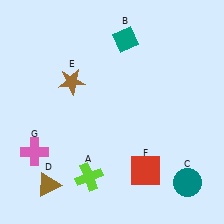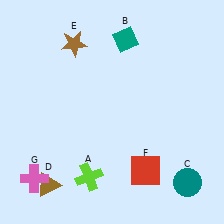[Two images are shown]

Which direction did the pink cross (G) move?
The pink cross (G) moved down.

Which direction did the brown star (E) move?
The brown star (E) moved up.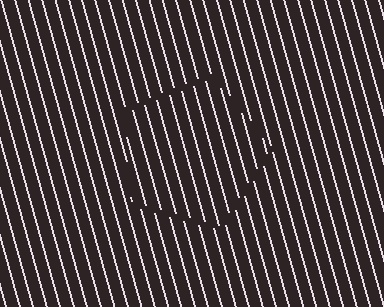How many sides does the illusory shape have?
5 sides — the line-ends trace a pentagon.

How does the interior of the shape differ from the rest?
The interior of the shape contains the same grating, shifted by half a period — the contour is defined by the phase discontinuity where line-ends from the inner and outer gratings abut.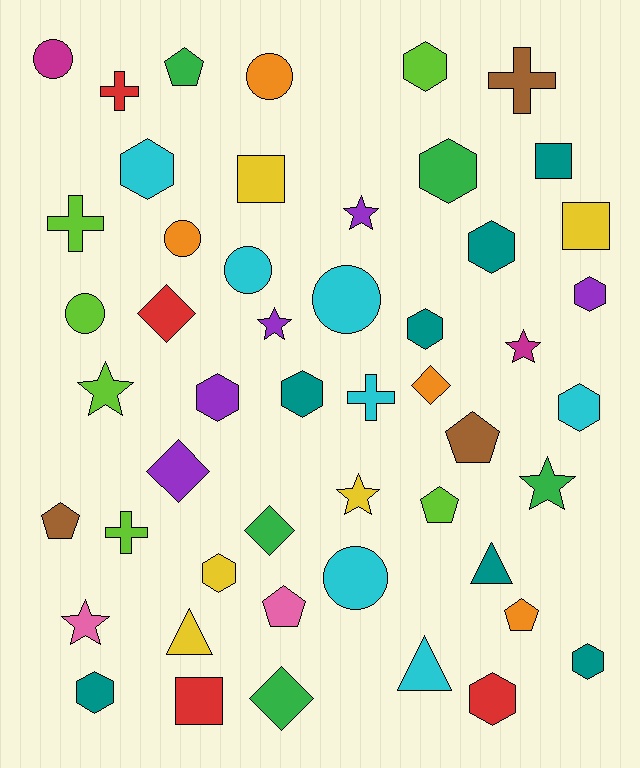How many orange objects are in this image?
There are 4 orange objects.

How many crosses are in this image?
There are 5 crosses.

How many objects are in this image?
There are 50 objects.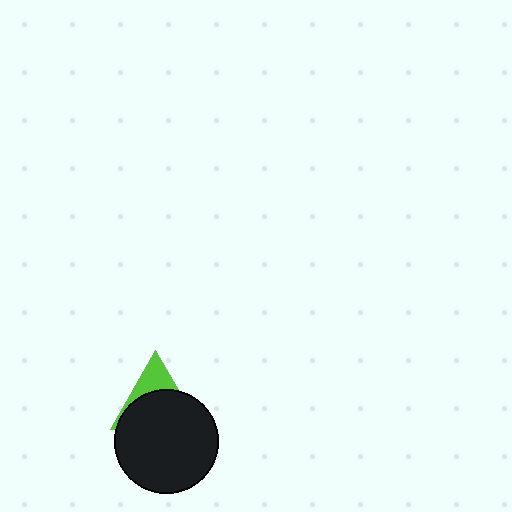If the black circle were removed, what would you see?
You would see the complete lime triangle.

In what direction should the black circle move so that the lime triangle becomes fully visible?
The black circle should move down. That is the shortest direction to clear the overlap and leave the lime triangle fully visible.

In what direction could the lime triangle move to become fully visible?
The lime triangle could move up. That would shift it out from behind the black circle entirely.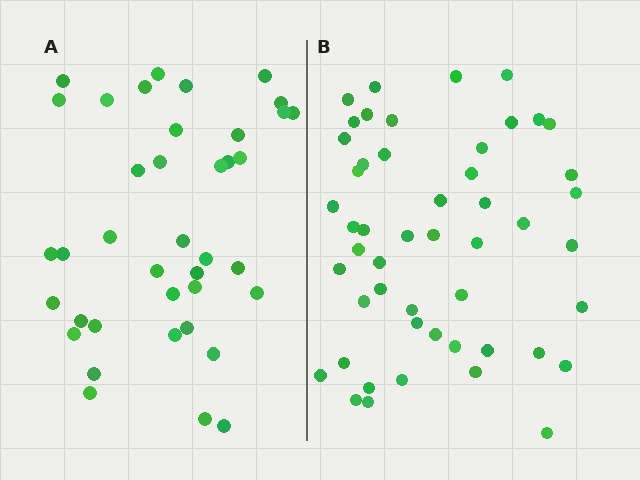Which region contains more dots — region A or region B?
Region B (the right region) has more dots.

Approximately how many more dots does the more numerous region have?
Region B has roughly 12 or so more dots than region A.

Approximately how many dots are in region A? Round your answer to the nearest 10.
About 40 dots. (The exact count is 39, which rounds to 40.)